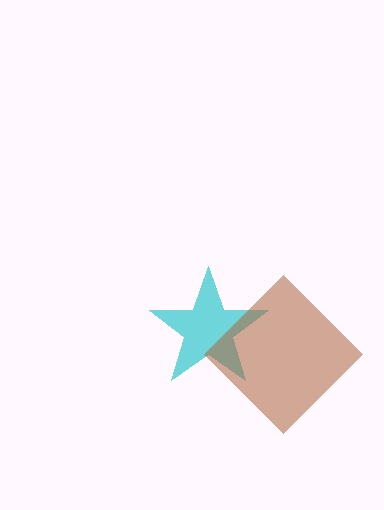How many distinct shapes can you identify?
There are 2 distinct shapes: a cyan star, a brown diamond.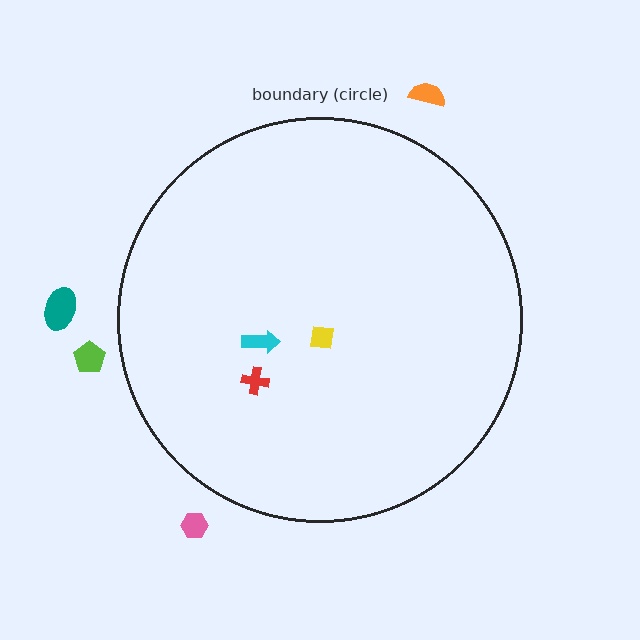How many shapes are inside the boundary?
3 inside, 4 outside.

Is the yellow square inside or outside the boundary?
Inside.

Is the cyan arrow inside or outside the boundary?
Inside.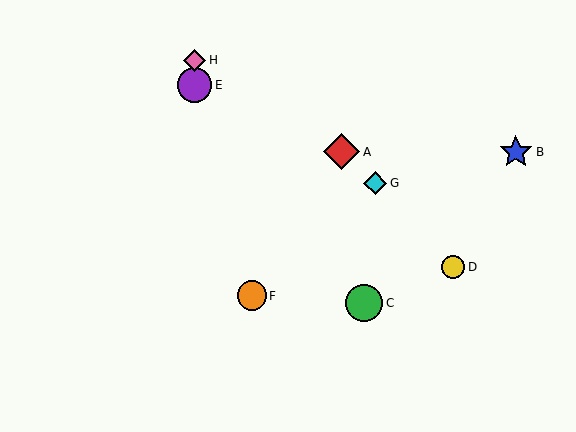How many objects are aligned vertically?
2 objects (E, H) are aligned vertically.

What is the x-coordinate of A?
Object A is at x≈342.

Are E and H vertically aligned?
Yes, both are at x≈195.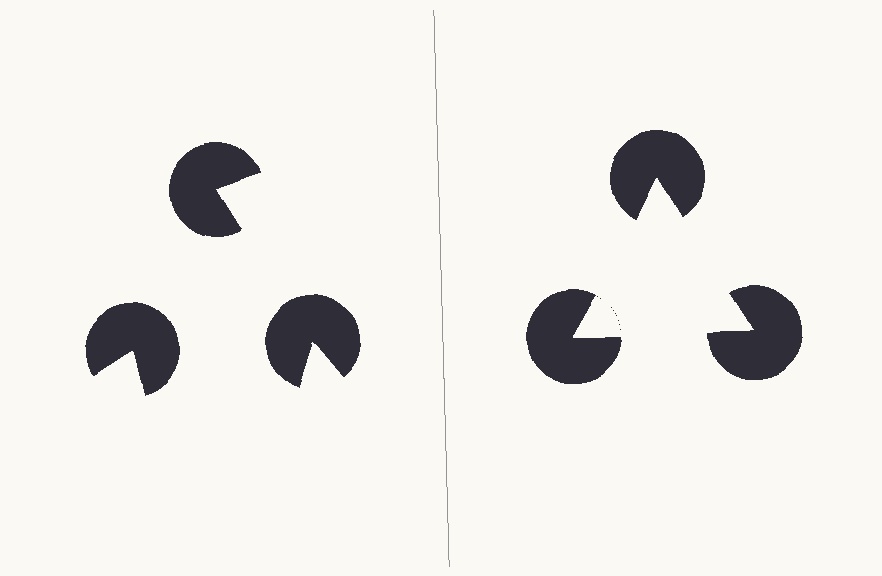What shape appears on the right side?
An illusory triangle.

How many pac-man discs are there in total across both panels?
6 — 3 on each side.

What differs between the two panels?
The pac-man discs are positioned identically on both sides; only the wedge orientations differ. On the right they align to a triangle; on the left they are misaligned.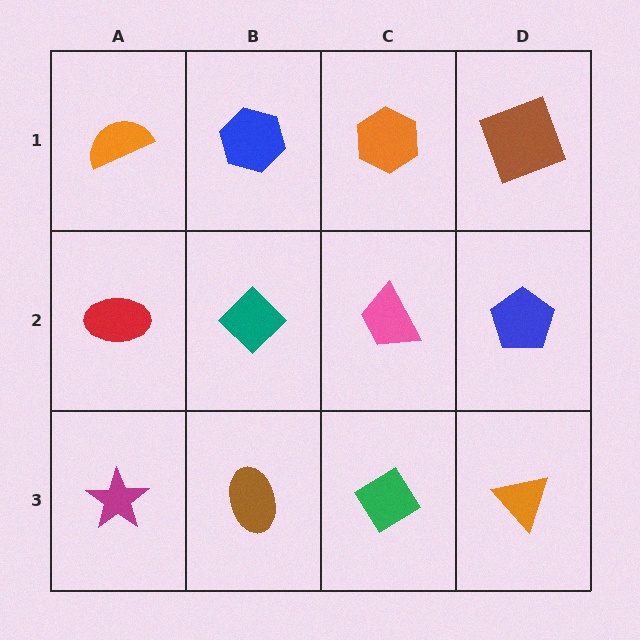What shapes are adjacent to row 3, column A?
A red ellipse (row 2, column A), a brown ellipse (row 3, column B).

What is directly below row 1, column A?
A red ellipse.